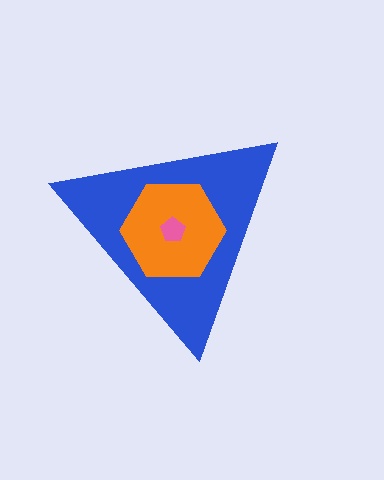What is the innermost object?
The pink pentagon.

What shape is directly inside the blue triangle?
The orange hexagon.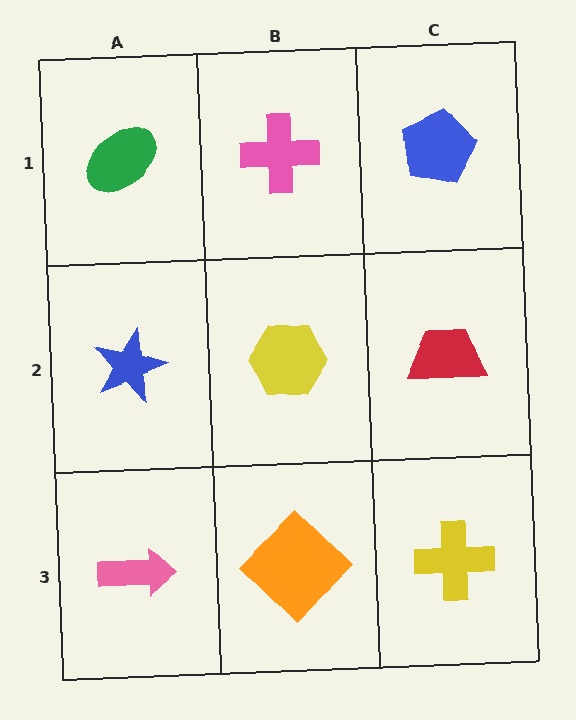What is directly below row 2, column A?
A pink arrow.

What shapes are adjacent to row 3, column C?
A red trapezoid (row 2, column C), an orange diamond (row 3, column B).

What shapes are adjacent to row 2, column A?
A green ellipse (row 1, column A), a pink arrow (row 3, column A), a yellow hexagon (row 2, column B).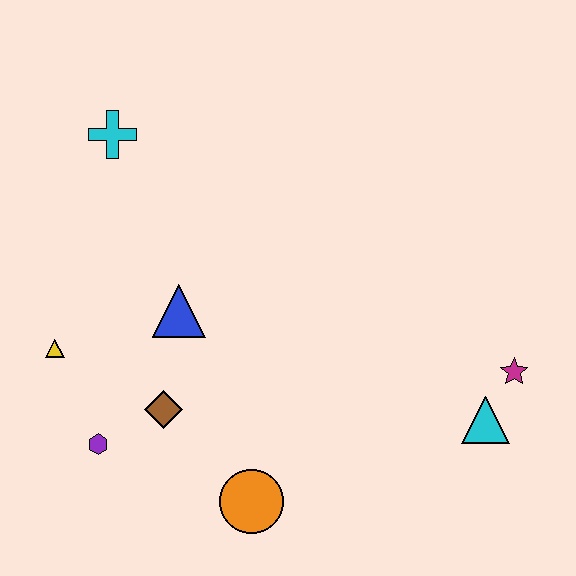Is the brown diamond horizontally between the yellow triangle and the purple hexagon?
No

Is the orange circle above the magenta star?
No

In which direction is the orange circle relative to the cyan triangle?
The orange circle is to the left of the cyan triangle.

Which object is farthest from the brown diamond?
The magenta star is farthest from the brown diamond.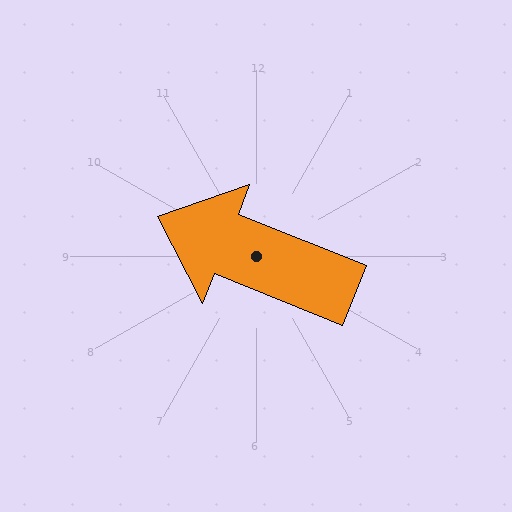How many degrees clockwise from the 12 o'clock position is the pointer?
Approximately 292 degrees.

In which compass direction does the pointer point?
West.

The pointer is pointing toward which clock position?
Roughly 10 o'clock.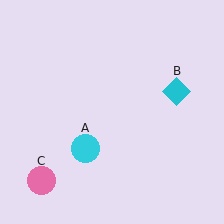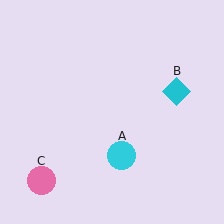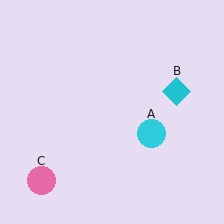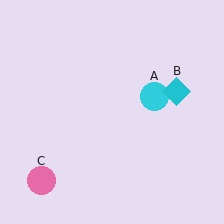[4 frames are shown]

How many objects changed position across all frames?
1 object changed position: cyan circle (object A).